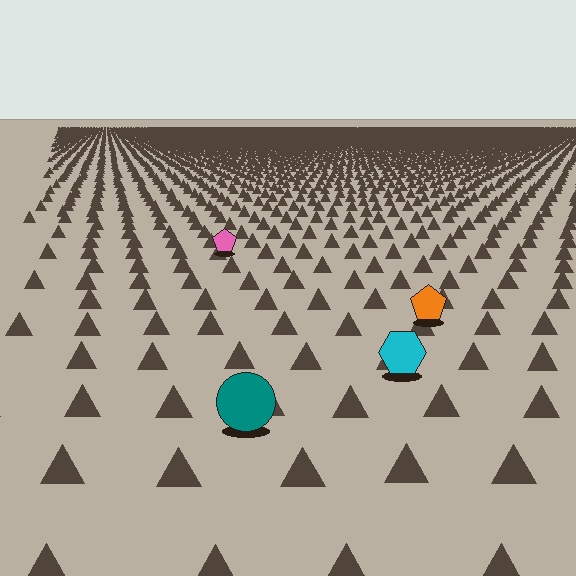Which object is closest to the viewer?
The teal circle is closest. The texture marks near it are larger and more spread out.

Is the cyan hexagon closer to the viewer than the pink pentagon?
Yes. The cyan hexagon is closer — you can tell from the texture gradient: the ground texture is coarser near it.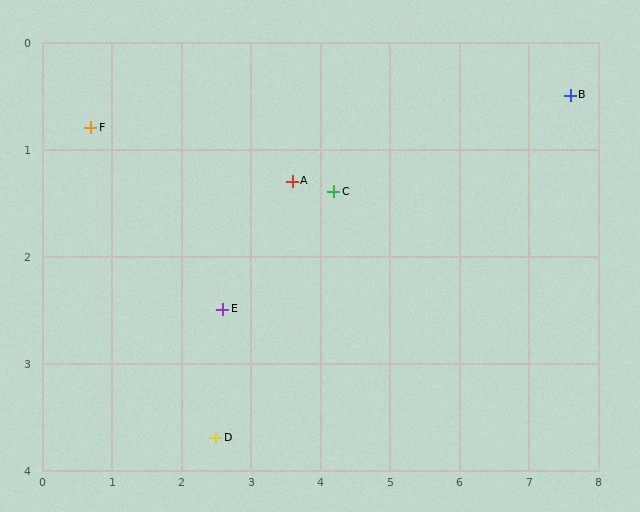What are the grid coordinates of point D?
Point D is at approximately (2.5, 3.7).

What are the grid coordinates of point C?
Point C is at approximately (4.2, 1.4).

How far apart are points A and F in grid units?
Points A and F are about 2.9 grid units apart.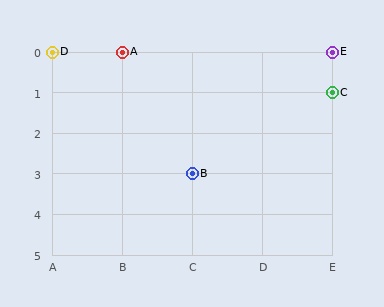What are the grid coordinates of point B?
Point B is at grid coordinates (C, 3).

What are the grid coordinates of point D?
Point D is at grid coordinates (A, 0).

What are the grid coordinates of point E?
Point E is at grid coordinates (E, 0).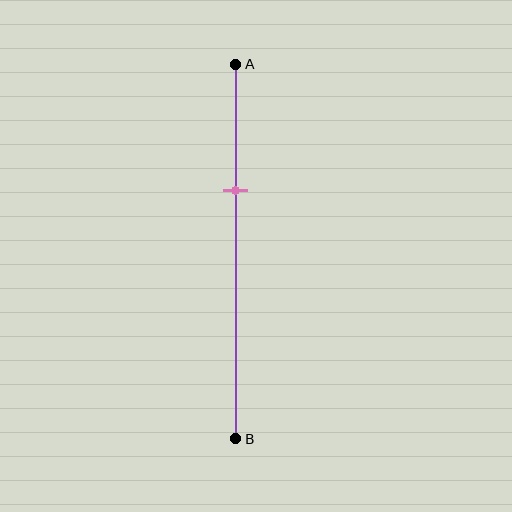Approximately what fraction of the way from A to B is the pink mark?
The pink mark is approximately 35% of the way from A to B.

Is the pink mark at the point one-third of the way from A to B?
Yes, the mark is approximately at the one-third point.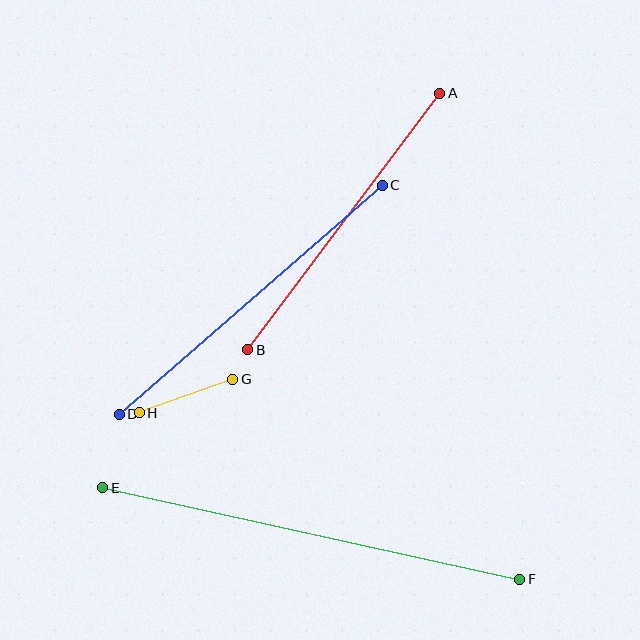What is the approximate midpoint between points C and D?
The midpoint is at approximately (251, 300) pixels.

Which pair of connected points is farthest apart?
Points E and F are farthest apart.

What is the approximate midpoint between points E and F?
The midpoint is at approximately (311, 534) pixels.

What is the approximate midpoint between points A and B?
The midpoint is at approximately (344, 222) pixels.